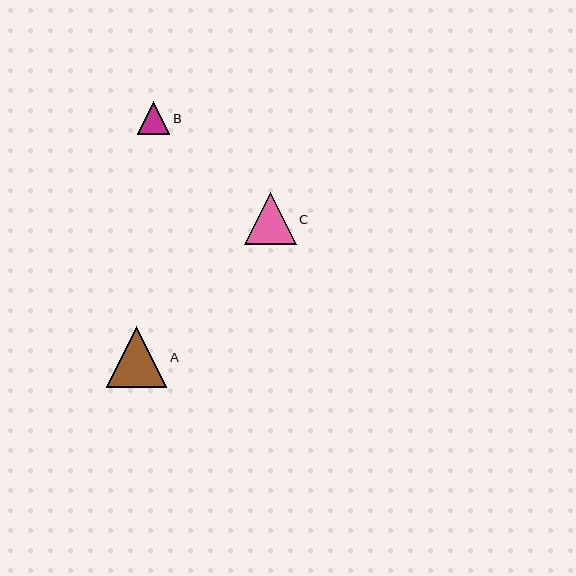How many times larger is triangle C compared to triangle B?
Triangle C is approximately 1.6 times the size of triangle B.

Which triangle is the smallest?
Triangle B is the smallest with a size of approximately 33 pixels.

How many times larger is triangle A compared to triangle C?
Triangle A is approximately 1.2 times the size of triangle C.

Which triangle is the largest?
Triangle A is the largest with a size of approximately 61 pixels.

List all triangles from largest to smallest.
From largest to smallest: A, C, B.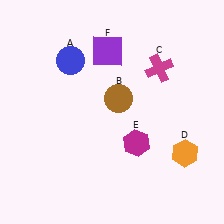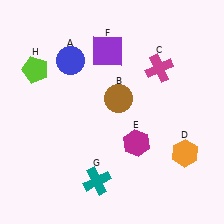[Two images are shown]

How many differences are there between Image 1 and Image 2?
There are 2 differences between the two images.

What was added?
A teal cross (G), a lime pentagon (H) were added in Image 2.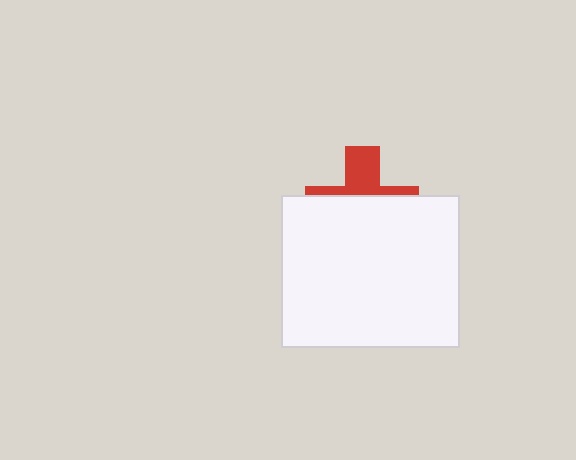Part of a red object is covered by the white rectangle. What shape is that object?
It is a cross.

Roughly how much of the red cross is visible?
A small part of it is visible (roughly 37%).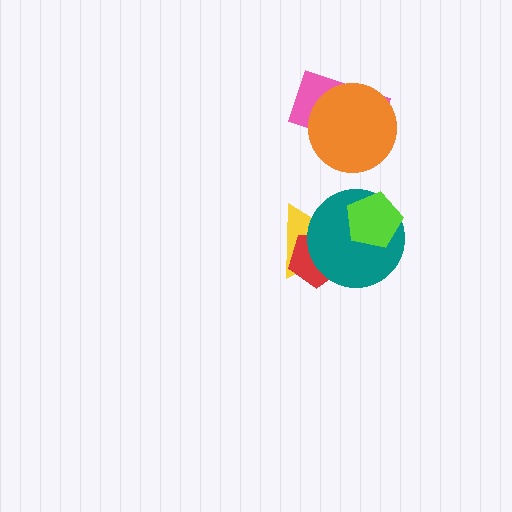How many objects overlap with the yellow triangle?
2 objects overlap with the yellow triangle.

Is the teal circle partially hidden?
Yes, it is partially covered by another shape.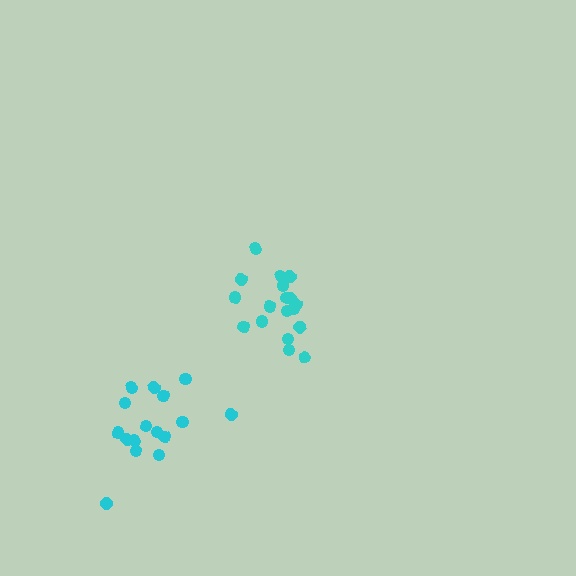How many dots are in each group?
Group 1: 18 dots, Group 2: 16 dots (34 total).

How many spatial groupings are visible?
There are 2 spatial groupings.